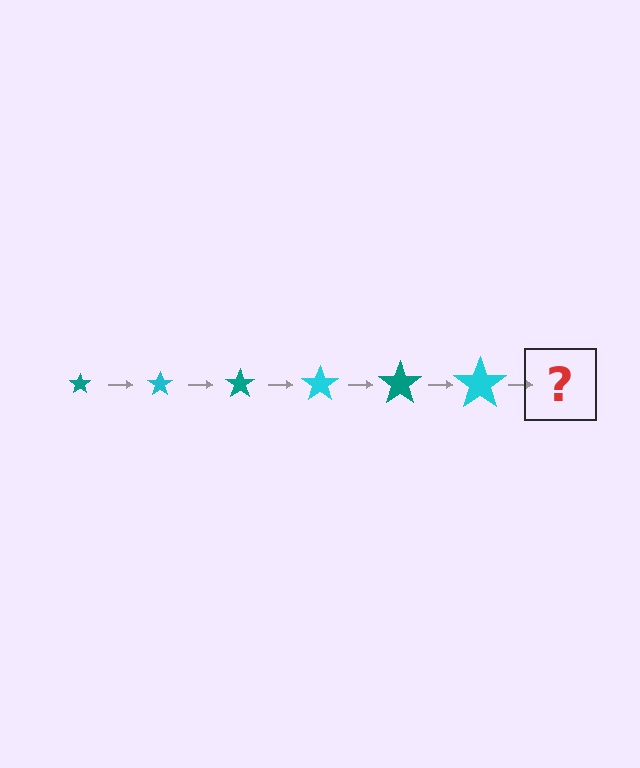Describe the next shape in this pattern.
It should be a teal star, larger than the previous one.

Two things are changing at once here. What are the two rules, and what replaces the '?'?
The two rules are that the star grows larger each step and the color cycles through teal and cyan. The '?' should be a teal star, larger than the previous one.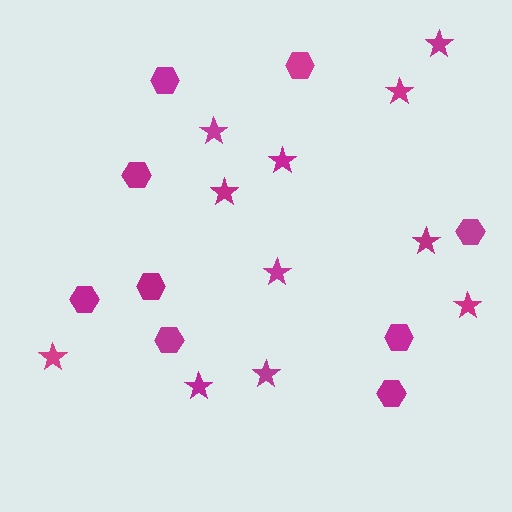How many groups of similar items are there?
There are 2 groups: one group of stars (11) and one group of hexagons (9).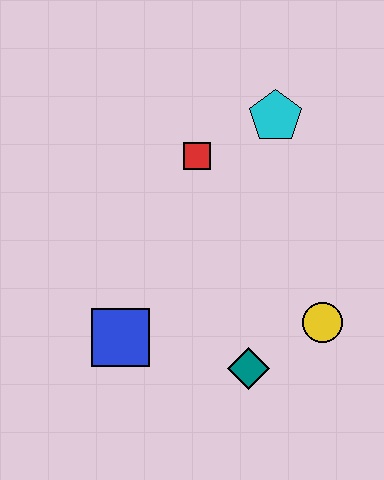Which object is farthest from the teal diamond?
The cyan pentagon is farthest from the teal diamond.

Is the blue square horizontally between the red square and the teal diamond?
No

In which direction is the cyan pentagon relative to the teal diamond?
The cyan pentagon is above the teal diamond.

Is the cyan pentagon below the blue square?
No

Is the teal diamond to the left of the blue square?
No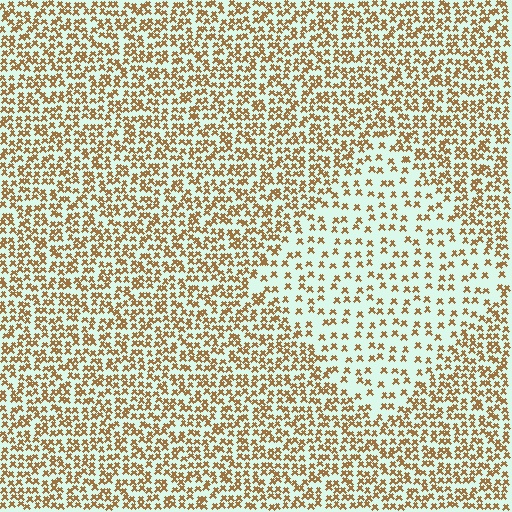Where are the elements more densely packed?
The elements are more densely packed outside the diamond boundary.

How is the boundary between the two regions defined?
The boundary is defined by a change in element density (approximately 2.1x ratio). All elements are the same color, size, and shape.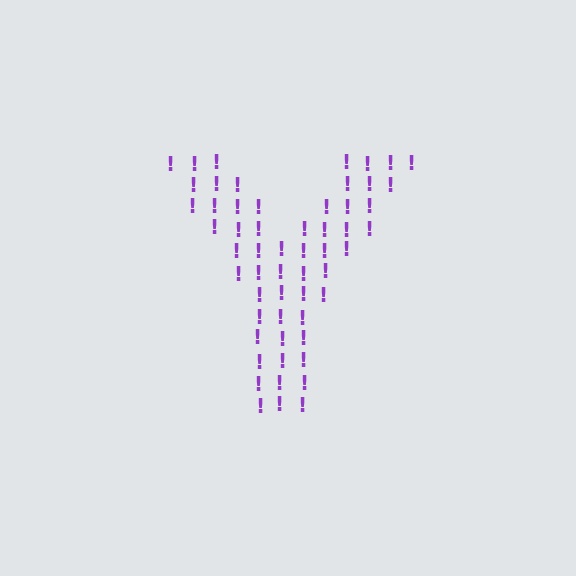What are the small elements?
The small elements are exclamation marks.